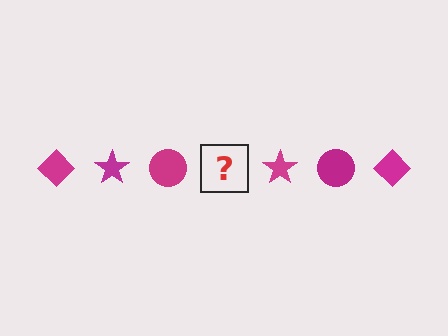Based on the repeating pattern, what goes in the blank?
The blank should be a magenta diamond.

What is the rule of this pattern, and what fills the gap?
The rule is that the pattern cycles through diamond, star, circle shapes in magenta. The gap should be filled with a magenta diamond.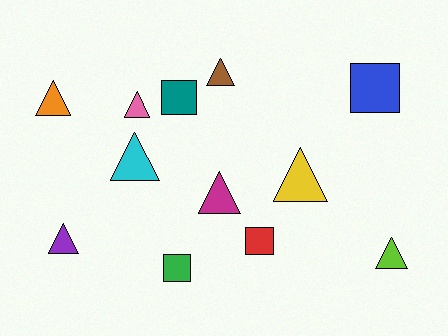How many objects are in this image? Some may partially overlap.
There are 12 objects.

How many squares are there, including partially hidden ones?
There are 4 squares.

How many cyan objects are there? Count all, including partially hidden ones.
There is 1 cyan object.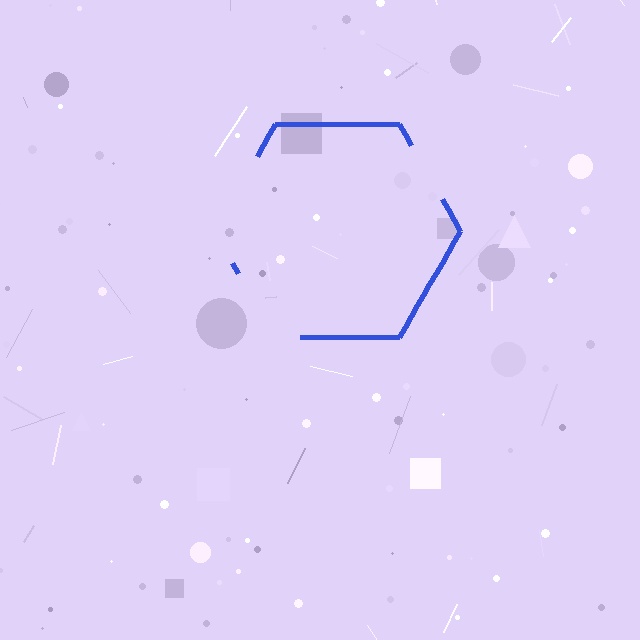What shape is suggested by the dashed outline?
The dashed outline suggests a hexagon.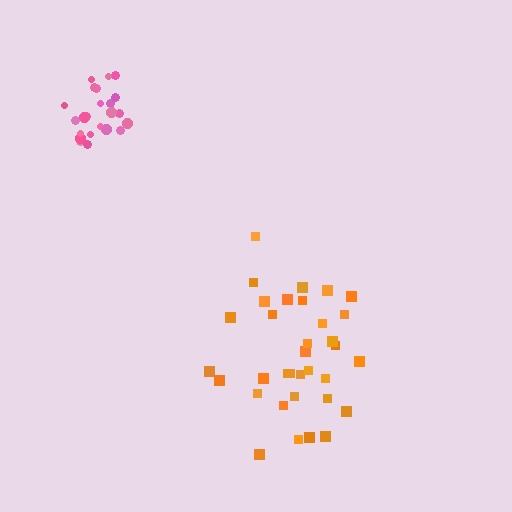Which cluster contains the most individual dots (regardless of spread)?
Orange (34).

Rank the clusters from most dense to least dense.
pink, orange.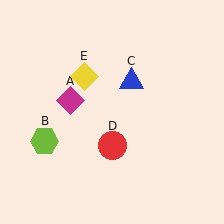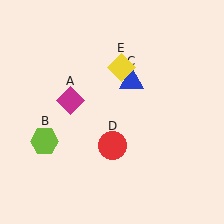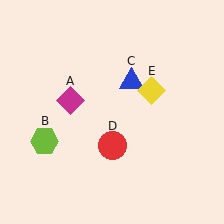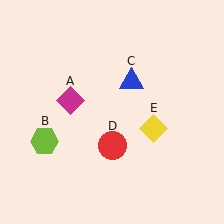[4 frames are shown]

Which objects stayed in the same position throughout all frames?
Magenta diamond (object A) and lime hexagon (object B) and blue triangle (object C) and red circle (object D) remained stationary.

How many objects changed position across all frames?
1 object changed position: yellow diamond (object E).